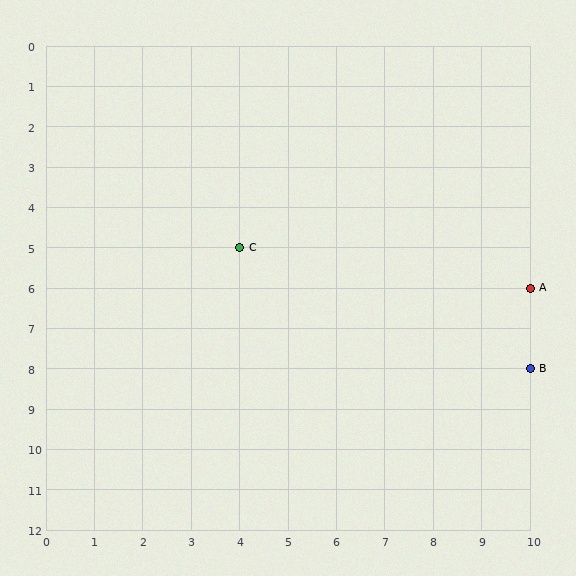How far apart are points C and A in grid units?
Points C and A are 6 columns and 1 row apart (about 6.1 grid units diagonally).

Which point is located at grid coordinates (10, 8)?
Point B is at (10, 8).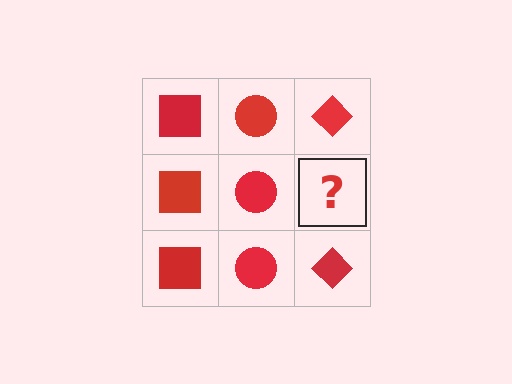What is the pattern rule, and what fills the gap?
The rule is that each column has a consistent shape. The gap should be filled with a red diamond.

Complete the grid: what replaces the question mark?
The question mark should be replaced with a red diamond.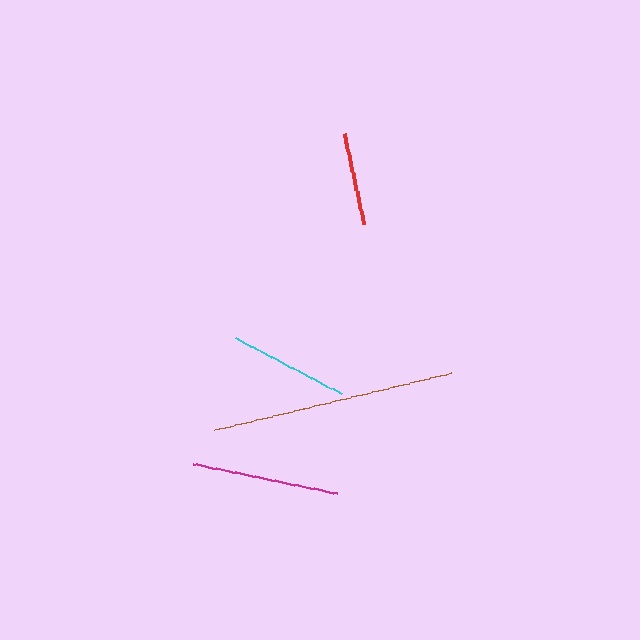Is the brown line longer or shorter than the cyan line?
The brown line is longer than the cyan line.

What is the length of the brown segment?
The brown segment is approximately 244 pixels long.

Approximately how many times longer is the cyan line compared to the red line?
The cyan line is approximately 1.3 times the length of the red line.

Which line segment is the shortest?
The red line is the shortest at approximately 92 pixels.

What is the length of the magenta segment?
The magenta segment is approximately 147 pixels long.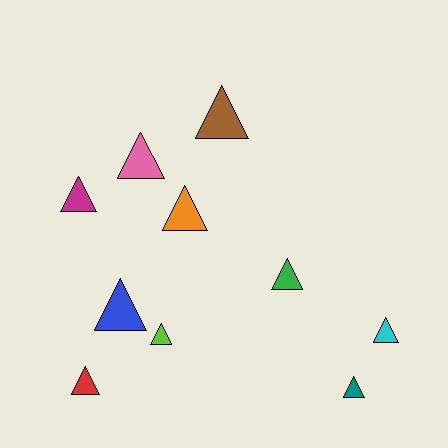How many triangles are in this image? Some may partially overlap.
There are 10 triangles.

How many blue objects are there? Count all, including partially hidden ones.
There is 1 blue object.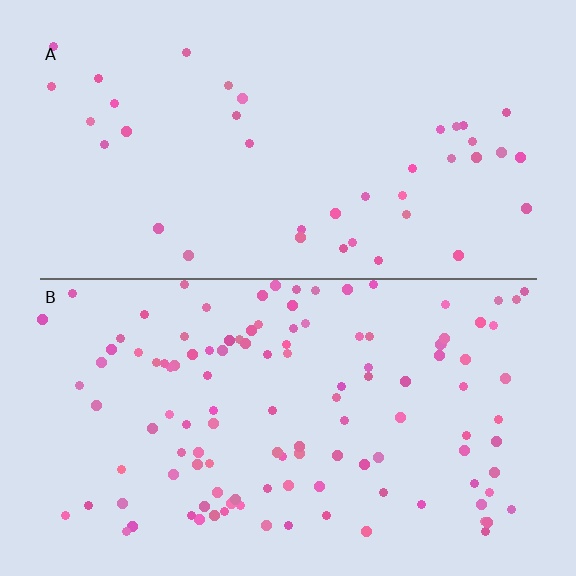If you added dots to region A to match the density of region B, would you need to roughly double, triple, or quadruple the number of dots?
Approximately triple.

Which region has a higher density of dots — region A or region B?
B (the bottom).